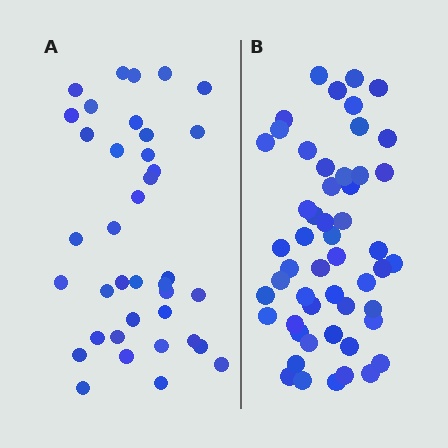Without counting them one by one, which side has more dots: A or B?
Region B (the right region) has more dots.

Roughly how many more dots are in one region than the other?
Region B has approximately 15 more dots than region A.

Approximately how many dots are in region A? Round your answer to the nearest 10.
About 40 dots. (The exact count is 38, which rounds to 40.)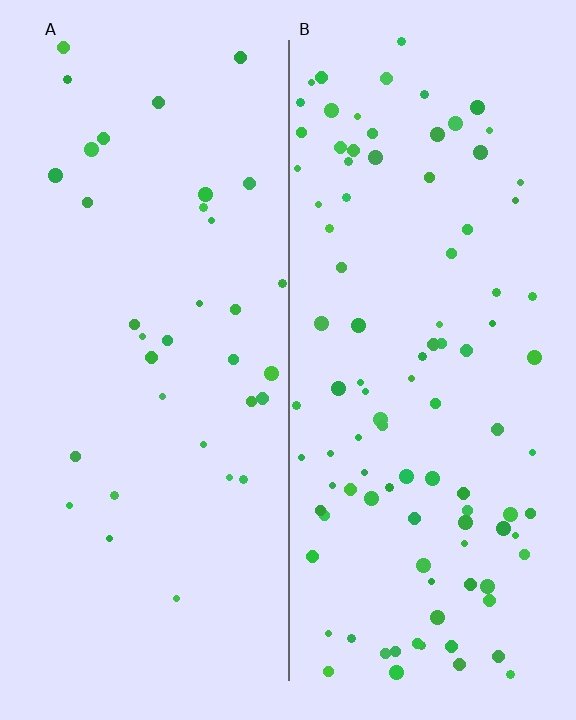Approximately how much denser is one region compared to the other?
Approximately 2.9× — region B over region A.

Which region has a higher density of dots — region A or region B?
B (the right).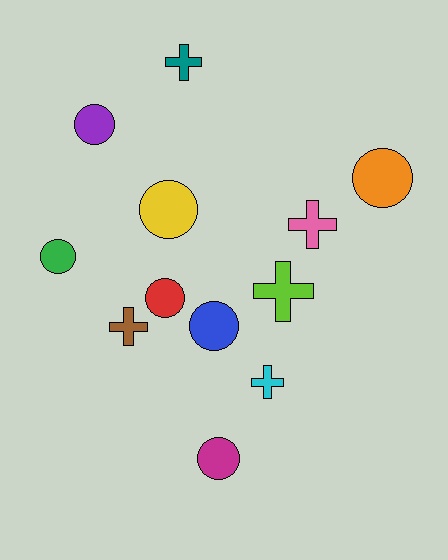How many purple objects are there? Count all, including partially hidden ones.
There is 1 purple object.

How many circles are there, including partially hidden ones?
There are 7 circles.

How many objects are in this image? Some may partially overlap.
There are 12 objects.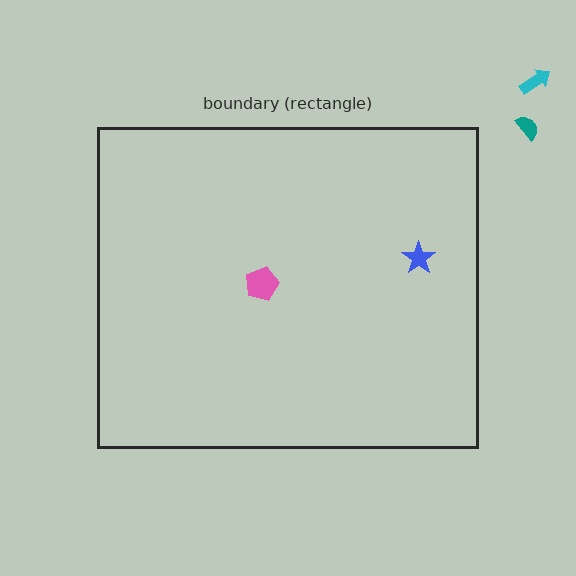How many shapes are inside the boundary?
2 inside, 2 outside.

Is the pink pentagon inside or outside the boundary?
Inside.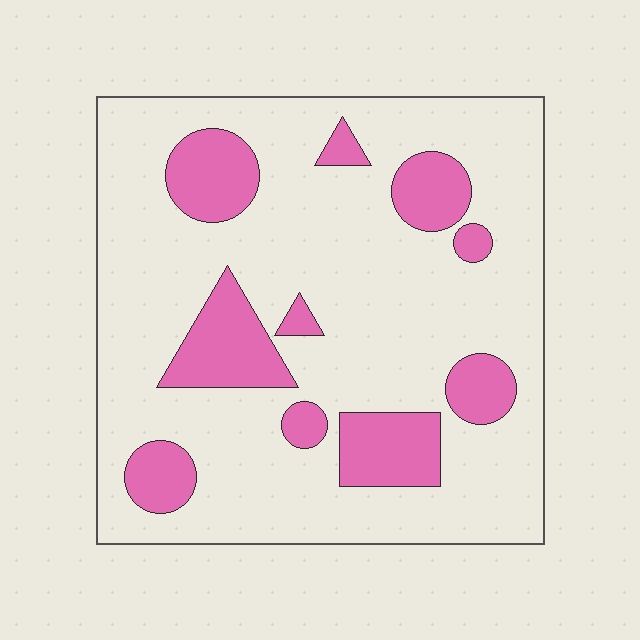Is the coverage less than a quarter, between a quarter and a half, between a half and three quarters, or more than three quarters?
Less than a quarter.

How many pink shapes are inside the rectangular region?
10.